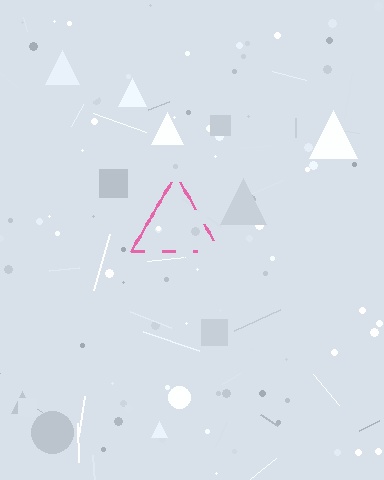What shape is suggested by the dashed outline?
The dashed outline suggests a triangle.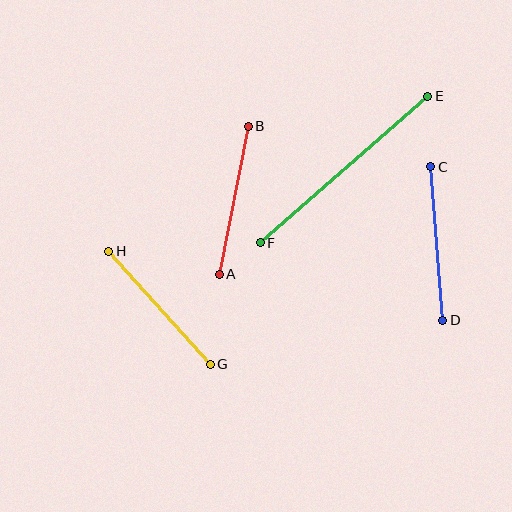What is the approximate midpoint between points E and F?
The midpoint is at approximately (344, 169) pixels.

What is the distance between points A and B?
The distance is approximately 151 pixels.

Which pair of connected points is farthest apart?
Points E and F are farthest apart.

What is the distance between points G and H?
The distance is approximately 152 pixels.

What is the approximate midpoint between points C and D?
The midpoint is at approximately (437, 243) pixels.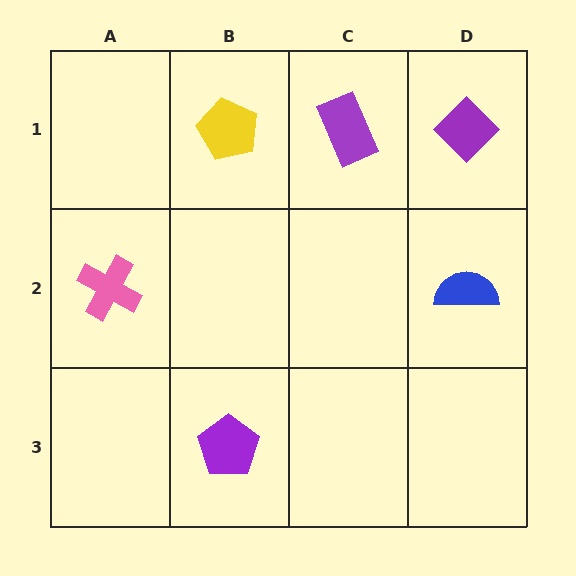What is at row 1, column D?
A purple diamond.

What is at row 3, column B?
A purple pentagon.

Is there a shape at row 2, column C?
No, that cell is empty.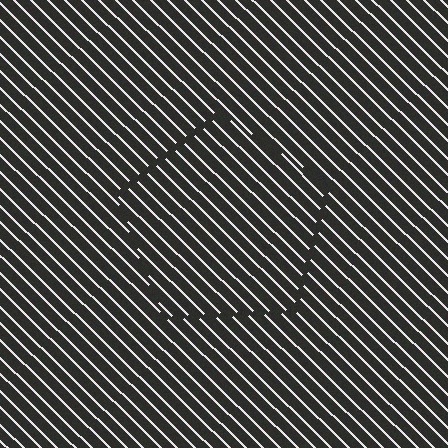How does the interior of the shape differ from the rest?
The interior of the shape contains the same grating, shifted by half a period — the contour is defined by the phase discontinuity where line-ends from the inner and outer gratings abut.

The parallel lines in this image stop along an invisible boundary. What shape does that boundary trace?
An illusory pentagon. The interior of the shape contains the same grating, shifted by half a period — the contour is defined by the phase discontinuity where line-ends from the inner and outer gratings abut.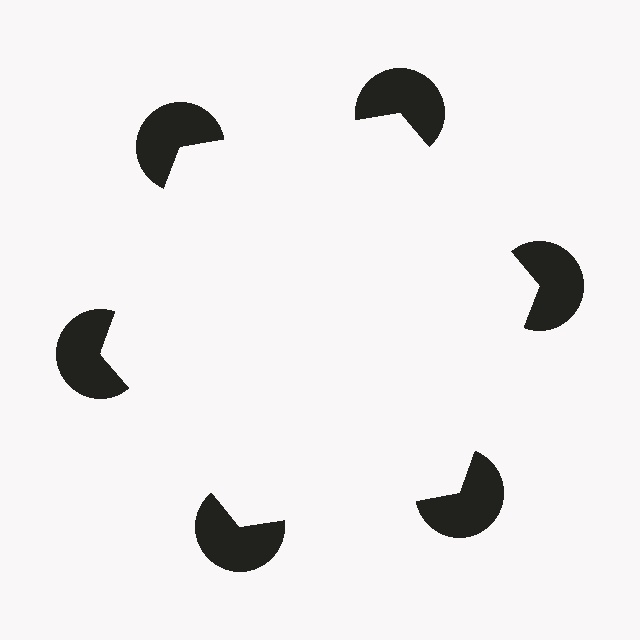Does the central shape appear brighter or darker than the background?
It typically appears slightly brighter than the background, even though no actual brightness change is drawn.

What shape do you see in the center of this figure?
An illusory hexagon — its edges are inferred from the aligned wedge cuts in the pac-man discs, not physically drawn.